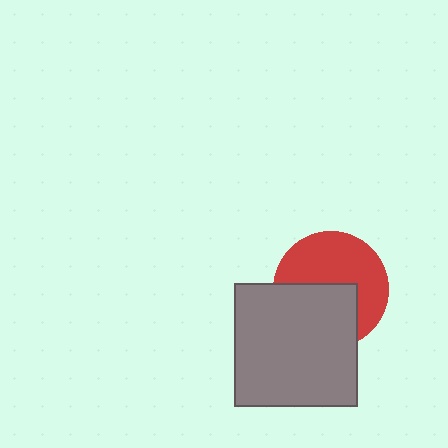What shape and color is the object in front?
The object in front is a gray square.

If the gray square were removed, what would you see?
You would see the complete red circle.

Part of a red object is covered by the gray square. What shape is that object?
It is a circle.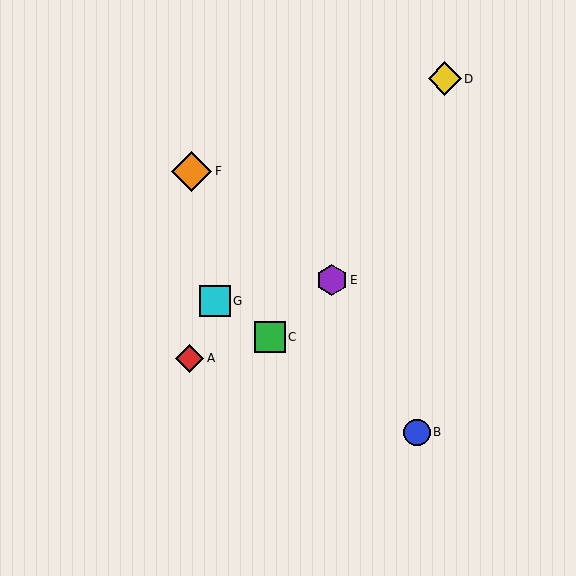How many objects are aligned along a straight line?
3 objects (B, C, G) are aligned along a straight line.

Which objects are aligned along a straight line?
Objects B, C, G are aligned along a straight line.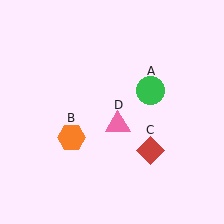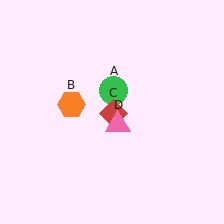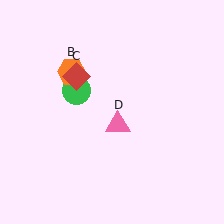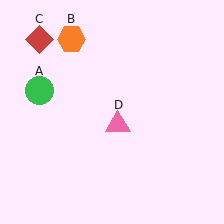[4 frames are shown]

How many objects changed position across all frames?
3 objects changed position: green circle (object A), orange hexagon (object B), red diamond (object C).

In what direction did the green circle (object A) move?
The green circle (object A) moved left.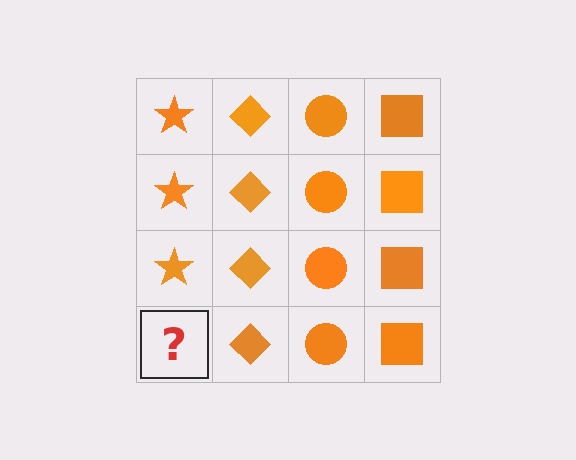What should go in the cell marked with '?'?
The missing cell should contain an orange star.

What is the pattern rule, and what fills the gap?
The rule is that each column has a consistent shape. The gap should be filled with an orange star.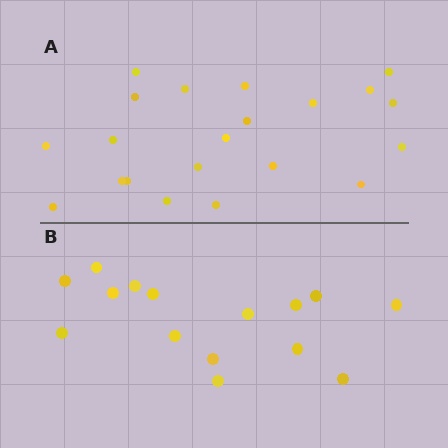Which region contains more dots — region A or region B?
Region A (the top region) has more dots.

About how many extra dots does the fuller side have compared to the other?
Region A has about 6 more dots than region B.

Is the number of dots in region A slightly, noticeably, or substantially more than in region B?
Region A has noticeably more, but not dramatically so. The ratio is roughly 1.4 to 1.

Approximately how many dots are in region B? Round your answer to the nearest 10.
About 20 dots. (The exact count is 15, which rounds to 20.)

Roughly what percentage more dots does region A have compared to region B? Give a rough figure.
About 40% more.